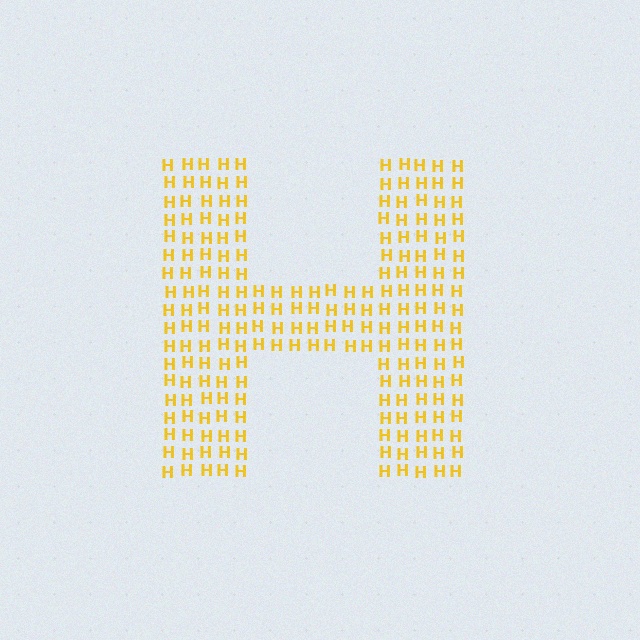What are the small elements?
The small elements are letter H's.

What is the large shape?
The large shape is the letter H.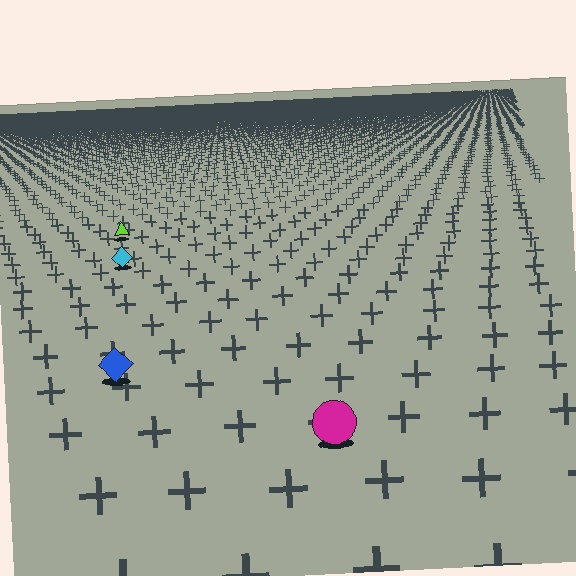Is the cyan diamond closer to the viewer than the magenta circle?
No. The magenta circle is closer — you can tell from the texture gradient: the ground texture is coarser near it.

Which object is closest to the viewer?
The magenta circle is closest. The texture marks near it are larger and more spread out.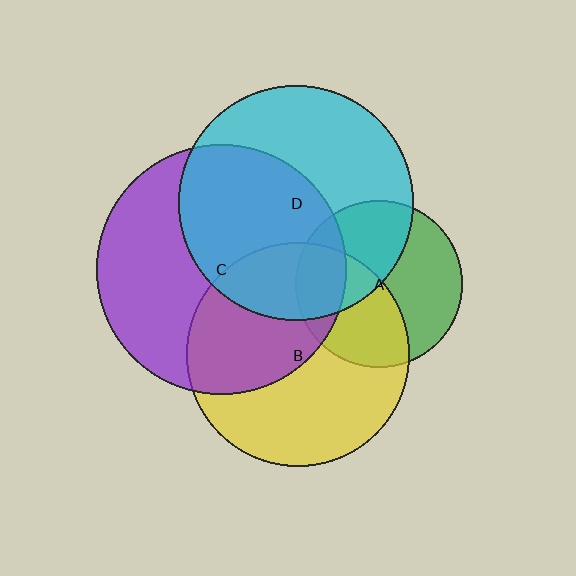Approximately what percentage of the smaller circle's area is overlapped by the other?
Approximately 45%.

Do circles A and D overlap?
Yes.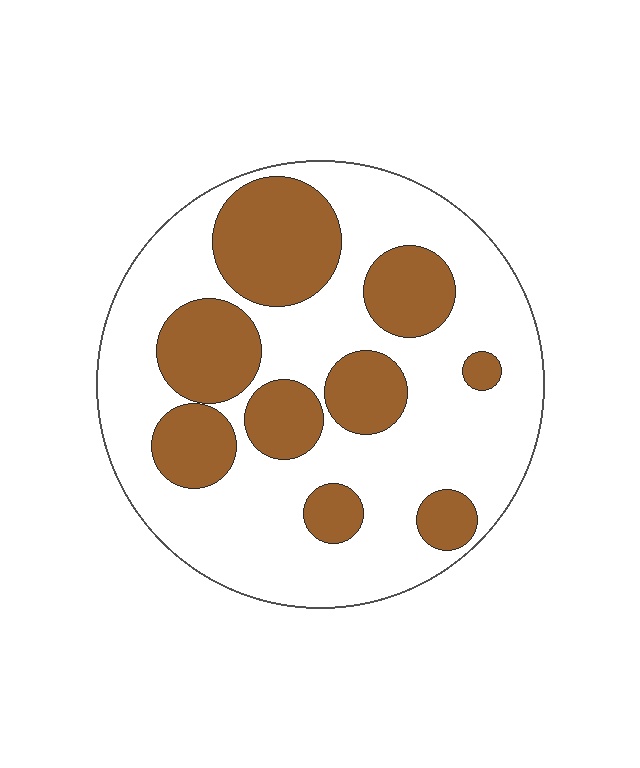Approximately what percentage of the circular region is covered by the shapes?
Approximately 35%.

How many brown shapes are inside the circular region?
9.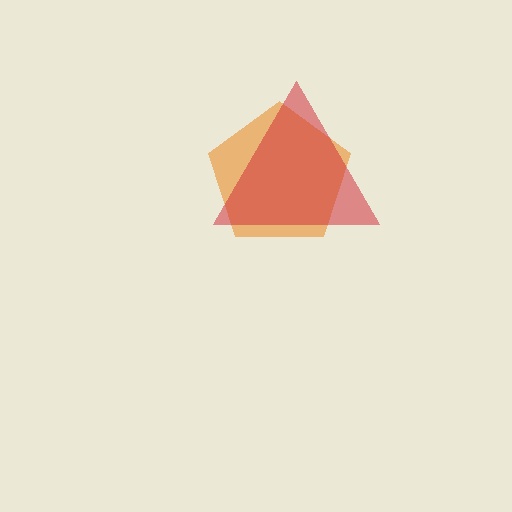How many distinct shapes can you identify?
There are 2 distinct shapes: an orange pentagon, a red triangle.